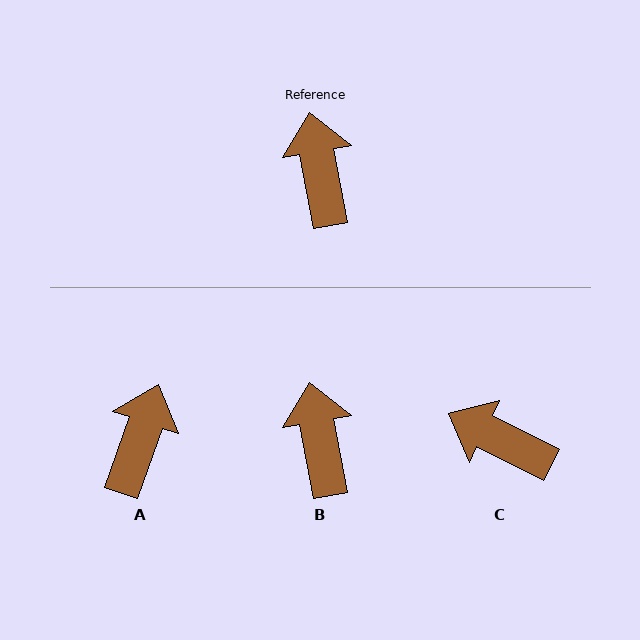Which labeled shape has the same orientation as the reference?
B.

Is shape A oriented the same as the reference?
No, it is off by about 29 degrees.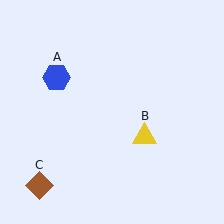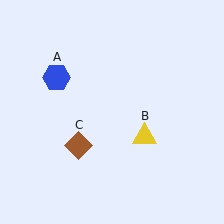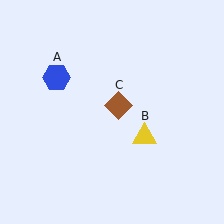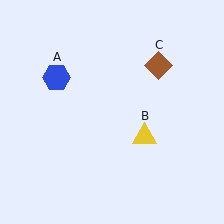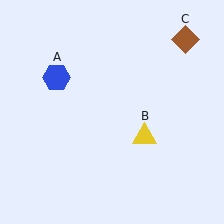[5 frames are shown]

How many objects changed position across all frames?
1 object changed position: brown diamond (object C).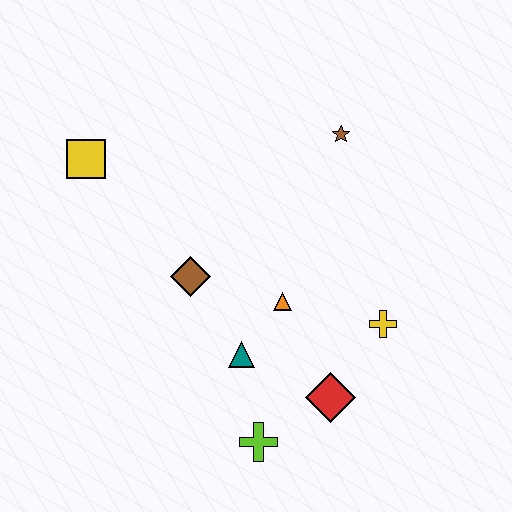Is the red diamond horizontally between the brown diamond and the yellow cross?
Yes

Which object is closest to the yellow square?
The brown diamond is closest to the yellow square.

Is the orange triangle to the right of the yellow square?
Yes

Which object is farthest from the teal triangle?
The yellow square is farthest from the teal triangle.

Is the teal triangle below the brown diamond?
Yes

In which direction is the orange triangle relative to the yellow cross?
The orange triangle is to the left of the yellow cross.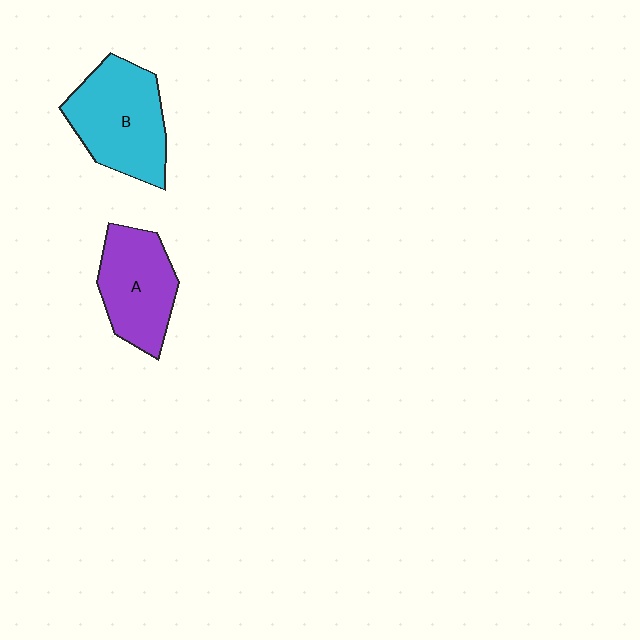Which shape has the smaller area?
Shape A (purple).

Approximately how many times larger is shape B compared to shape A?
Approximately 1.2 times.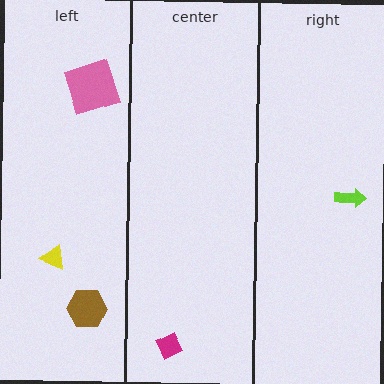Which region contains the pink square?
The left region.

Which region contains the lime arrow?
The right region.